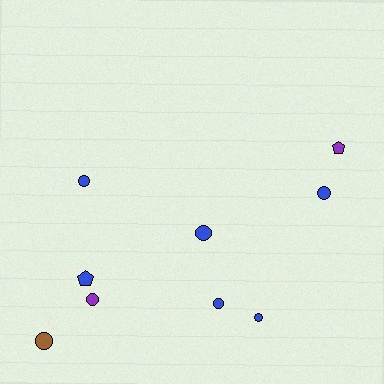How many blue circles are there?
There are 5 blue circles.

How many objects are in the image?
There are 9 objects.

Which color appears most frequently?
Blue, with 6 objects.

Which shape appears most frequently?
Circle, with 7 objects.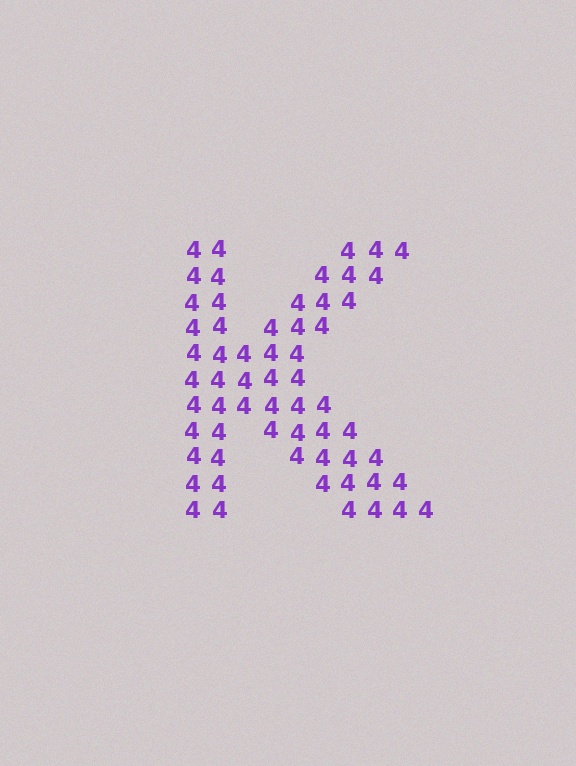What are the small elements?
The small elements are digit 4's.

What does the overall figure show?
The overall figure shows the letter K.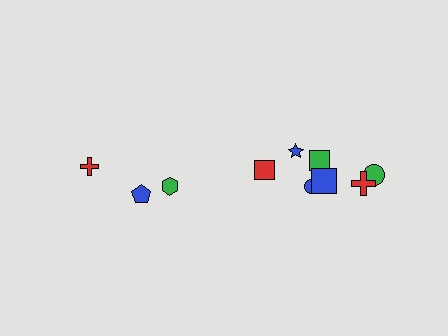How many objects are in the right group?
There are 7 objects.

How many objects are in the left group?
There are 3 objects.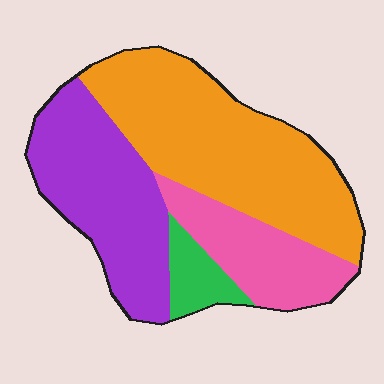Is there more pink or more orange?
Orange.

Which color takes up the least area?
Green, at roughly 5%.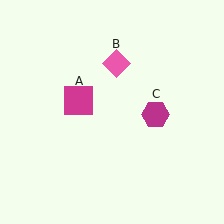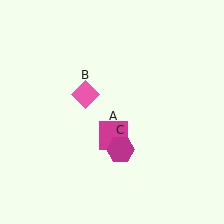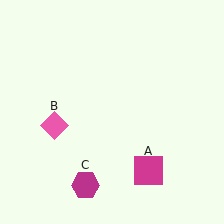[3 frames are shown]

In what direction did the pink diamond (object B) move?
The pink diamond (object B) moved down and to the left.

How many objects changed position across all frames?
3 objects changed position: magenta square (object A), pink diamond (object B), magenta hexagon (object C).